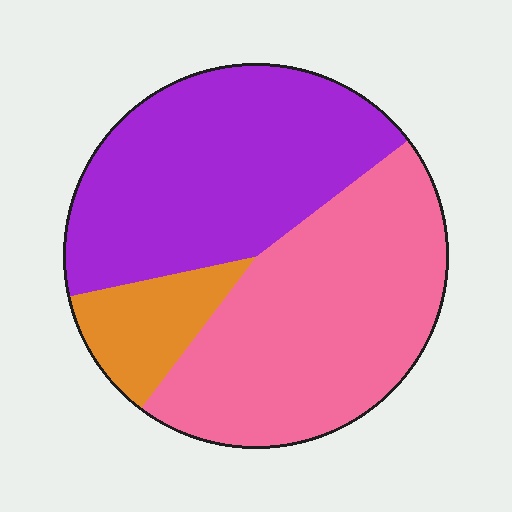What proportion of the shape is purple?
Purple covers 43% of the shape.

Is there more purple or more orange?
Purple.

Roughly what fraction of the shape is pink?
Pink covers 46% of the shape.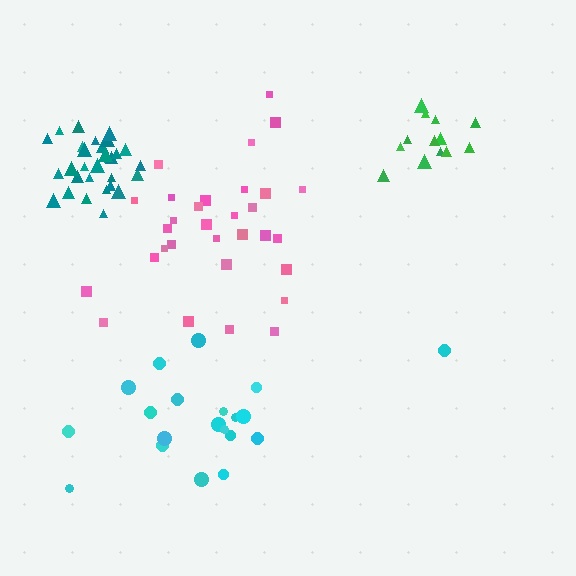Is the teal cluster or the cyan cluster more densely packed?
Teal.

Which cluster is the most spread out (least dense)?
Cyan.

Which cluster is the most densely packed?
Teal.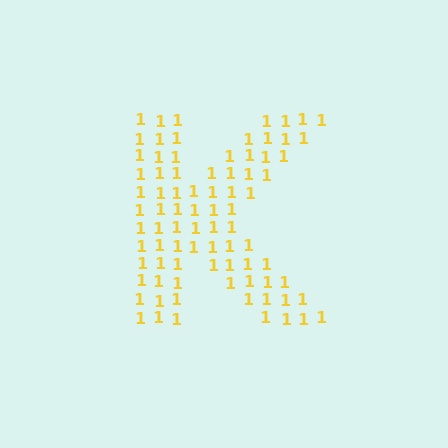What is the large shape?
The large shape is the letter K.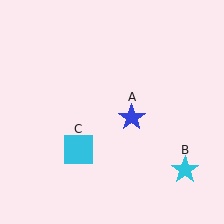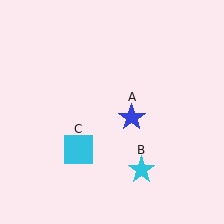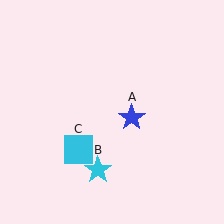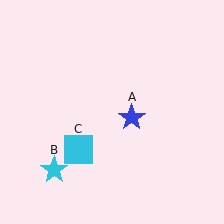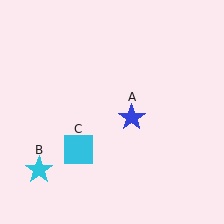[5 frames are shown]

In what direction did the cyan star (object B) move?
The cyan star (object B) moved left.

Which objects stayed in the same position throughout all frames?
Blue star (object A) and cyan square (object C) remained stationary.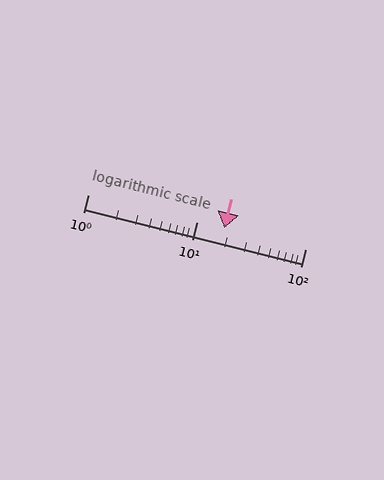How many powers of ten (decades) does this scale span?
The scale spans 2 decades, from 1 to 100.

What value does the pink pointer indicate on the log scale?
The pointer indicates approximately 18.